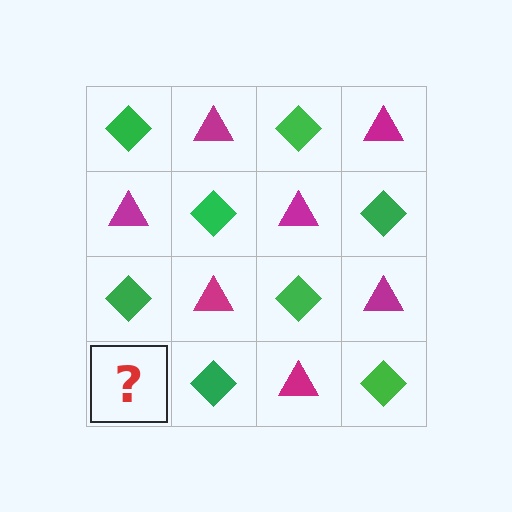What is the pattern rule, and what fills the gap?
The rule is that it alternates green diamond and magenta triangle in a checkerboard pattern. The gap should be filled with a magenta triangle.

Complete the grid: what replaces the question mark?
The question mark should be replaced with a magenta triangle.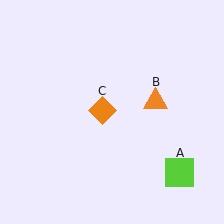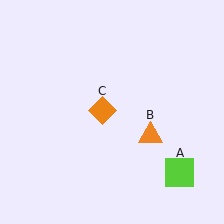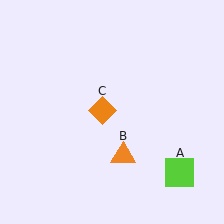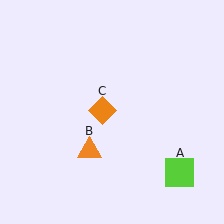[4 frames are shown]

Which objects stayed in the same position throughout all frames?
Lime square (object A) and orange diamond (object C) remained stationary.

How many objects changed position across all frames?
1 object changed position: orange triangle (object B).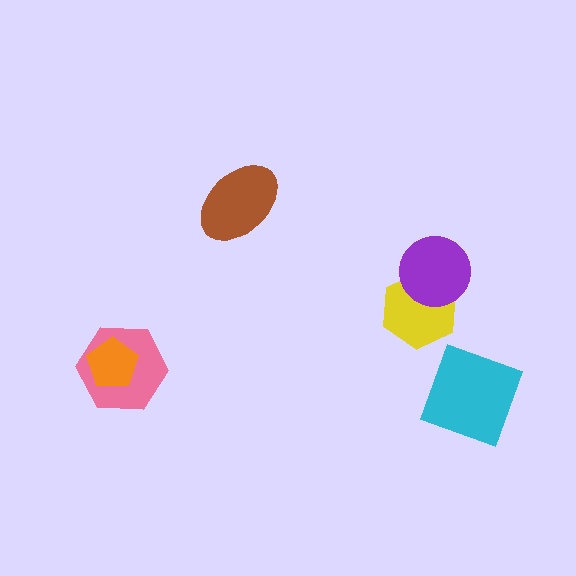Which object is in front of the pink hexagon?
The orange pentagon is in front of the pink hexagon.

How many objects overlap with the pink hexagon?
1 object overlaps with the pink hexagon.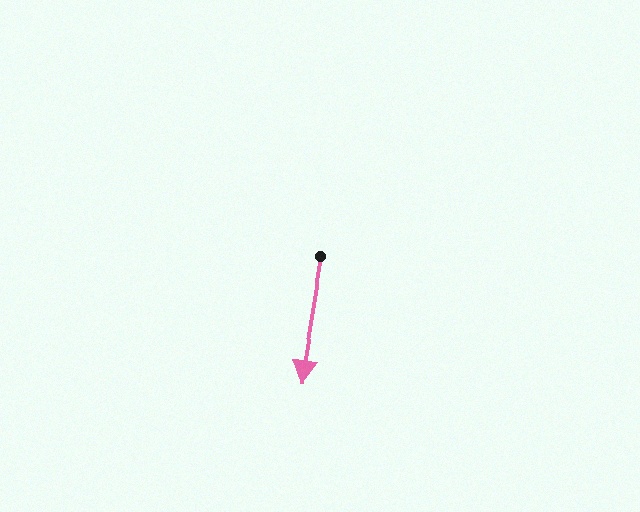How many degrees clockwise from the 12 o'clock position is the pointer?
Approximately 189 degrees.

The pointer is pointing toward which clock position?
Roughly 6 o'clock.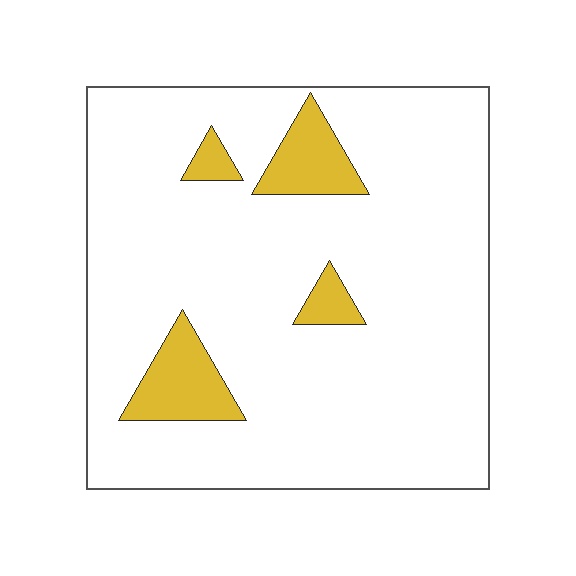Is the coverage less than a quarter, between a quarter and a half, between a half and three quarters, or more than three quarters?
Less than a quarter.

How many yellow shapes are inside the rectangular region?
4.